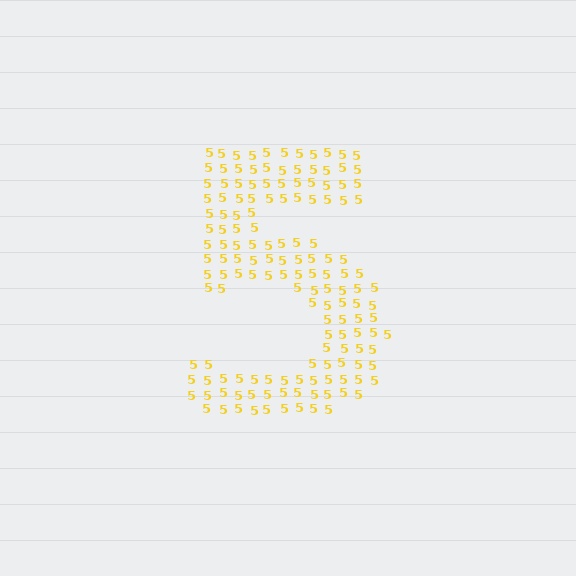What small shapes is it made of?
It is made of small digit 5's.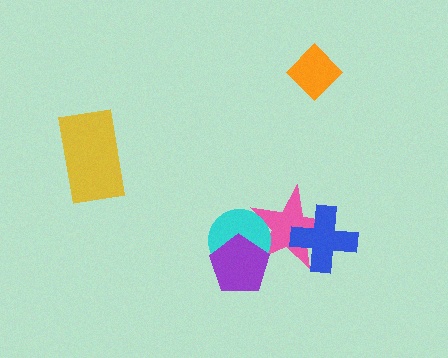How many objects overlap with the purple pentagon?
2 objects overlap with the purple pentagon.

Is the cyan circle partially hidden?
Yes, it is partially covered by another shape.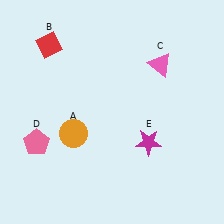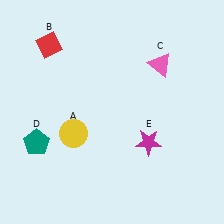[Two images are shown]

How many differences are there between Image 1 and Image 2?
There are 2 differences between the two images.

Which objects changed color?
A changed from orange to yellow. D changed from pink to teal.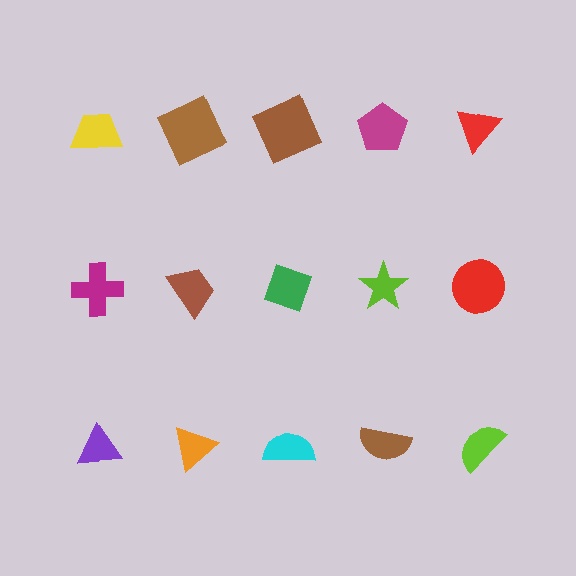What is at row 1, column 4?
A magenta pentagon.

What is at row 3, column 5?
A lime semicircle.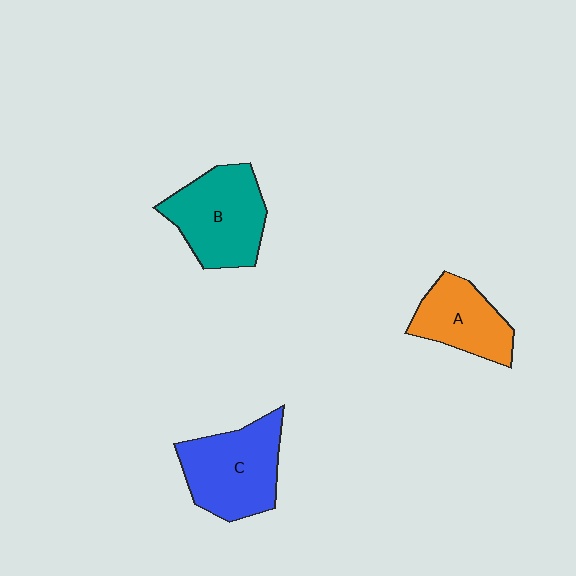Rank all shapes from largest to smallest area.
From largest to smallest: C (blue), B (teal), A (orange).